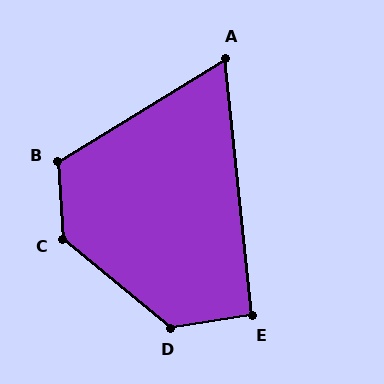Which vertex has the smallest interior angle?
A, at approximately 64 degrees.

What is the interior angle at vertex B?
Approximately 118 degrees (obtuse).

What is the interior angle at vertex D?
Approximately 132 degrees (obtuse).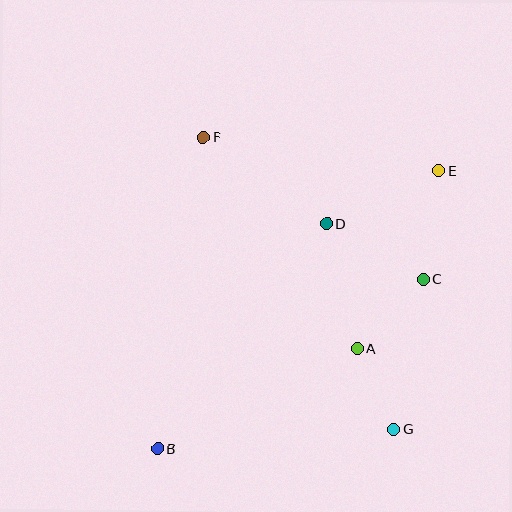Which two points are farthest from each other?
Points B and E are farthest from each other.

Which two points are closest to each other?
Points A and G are closest to each other.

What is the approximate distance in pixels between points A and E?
The distance between A and E is approximately 196 pixels.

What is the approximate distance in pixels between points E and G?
The distance between E and G is approximately 262 pixels.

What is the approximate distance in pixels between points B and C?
The distance between B and C is approximately 315 pixels.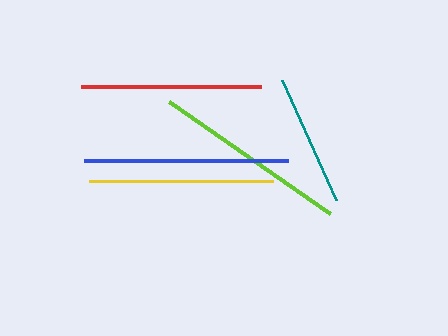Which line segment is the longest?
The blue line is the longest at approximately 203 pixels.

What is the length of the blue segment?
The blue segment is approximately 203 pixels long.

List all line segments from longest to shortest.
From longest to shortest: blue, lime, yellow, red, teal.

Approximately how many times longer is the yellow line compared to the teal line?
The yellow line is approximately 1.4 times the length of the teal line.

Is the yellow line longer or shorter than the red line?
The yellow line is longer than the red line.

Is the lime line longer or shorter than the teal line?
The lime line is longer than the teal line.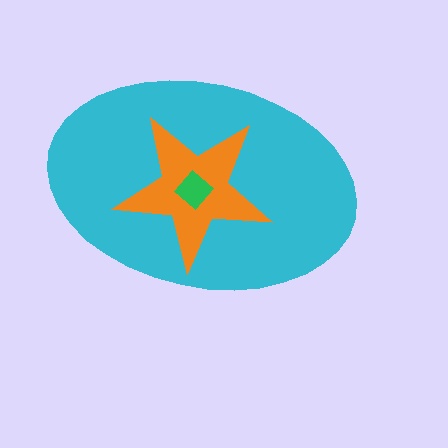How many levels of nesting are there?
3.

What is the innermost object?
The green diamond.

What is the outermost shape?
The cyan ellipse.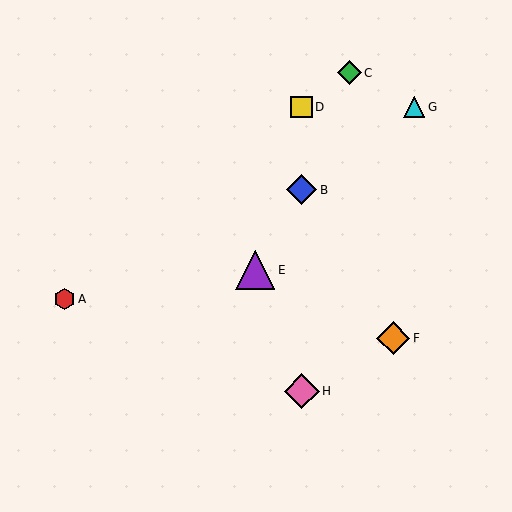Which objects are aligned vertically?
Objects B, D, H are aligned vertically.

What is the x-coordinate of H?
Object H is at x≈302.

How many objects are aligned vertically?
3 objects (B, D, H) are aligned vertically.